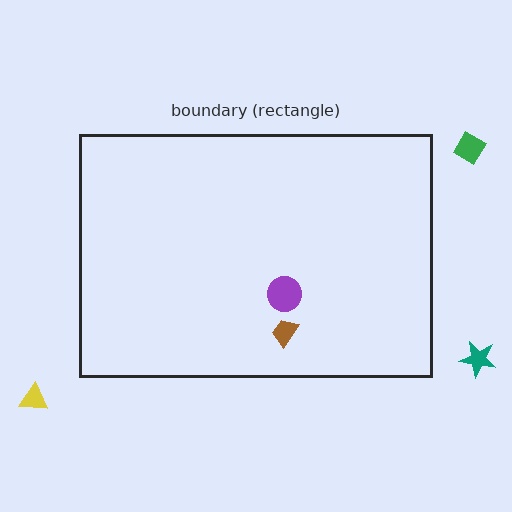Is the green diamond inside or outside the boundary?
Outside.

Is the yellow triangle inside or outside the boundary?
Outside.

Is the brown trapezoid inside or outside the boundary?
Inside.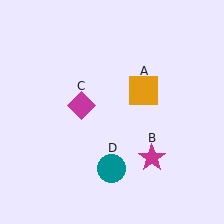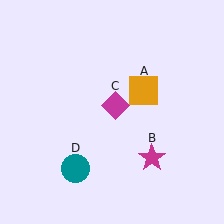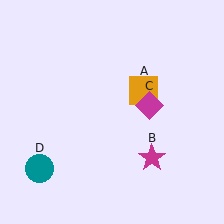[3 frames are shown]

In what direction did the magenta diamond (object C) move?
The magenta diamond (object C) moved right.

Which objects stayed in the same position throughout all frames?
Orange square (object A) and magenta star (object B) remained stationary.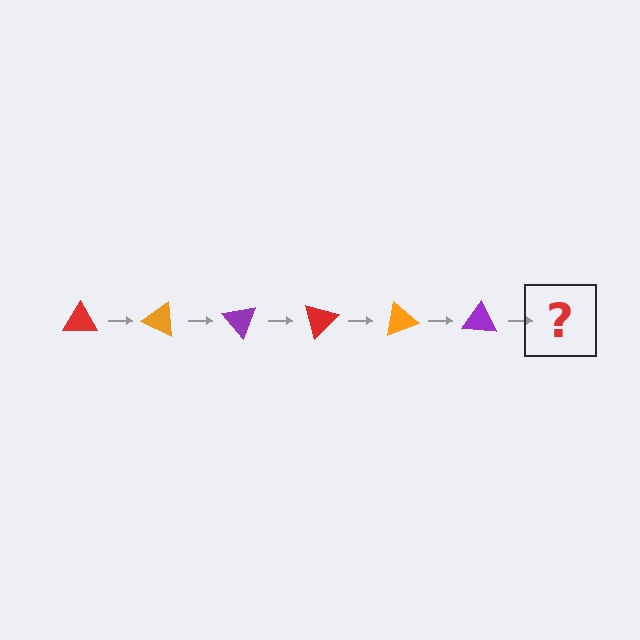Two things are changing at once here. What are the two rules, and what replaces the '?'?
The two rules are that it rotates 25 degrees each step and the color cycles through red, orange, and purple. The '?' should be a red triangle, rotated 150 degrees from the start.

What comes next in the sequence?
The next element should be a red triangle, rotated 150 degrees from the start.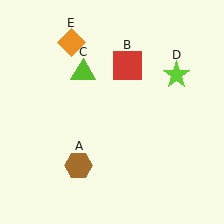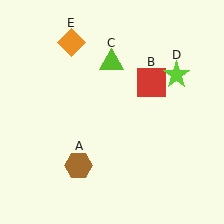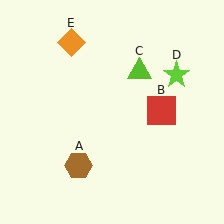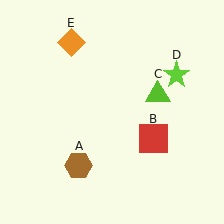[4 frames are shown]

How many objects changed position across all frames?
2 objects changed position: red square (object B), lime triangle (object C).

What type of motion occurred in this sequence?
The red square (object B), lime triangle (object C) rotated clockwise around the center of the scene.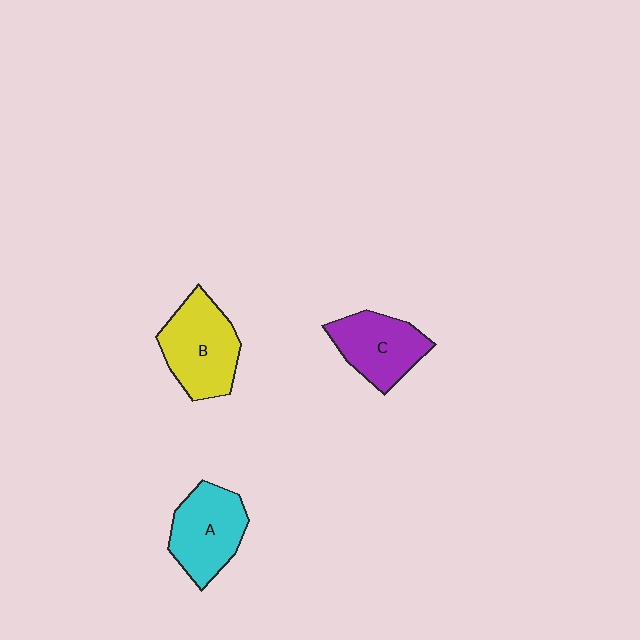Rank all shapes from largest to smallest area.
From largest to smallest: B (yellow), A (cyan), C (purple).